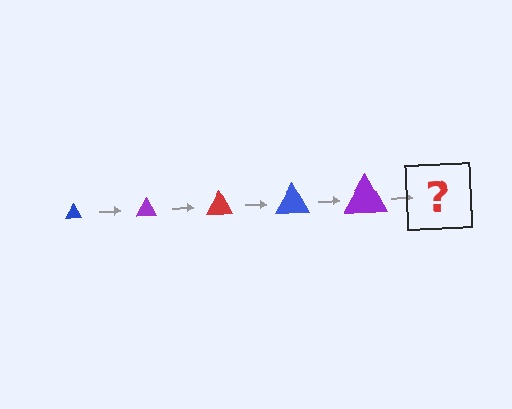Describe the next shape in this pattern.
It should be a red triangle, larger than the previous one.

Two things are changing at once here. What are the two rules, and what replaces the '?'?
The two rules are that the triangle grows larger each step and the color cycles through blue, purple, and red. The '?' should be a red triangle, larger than the previous one.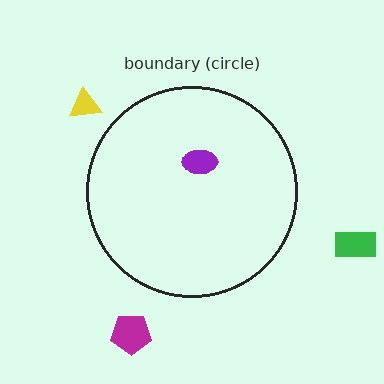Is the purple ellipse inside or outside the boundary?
Inside.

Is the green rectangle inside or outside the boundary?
Outside.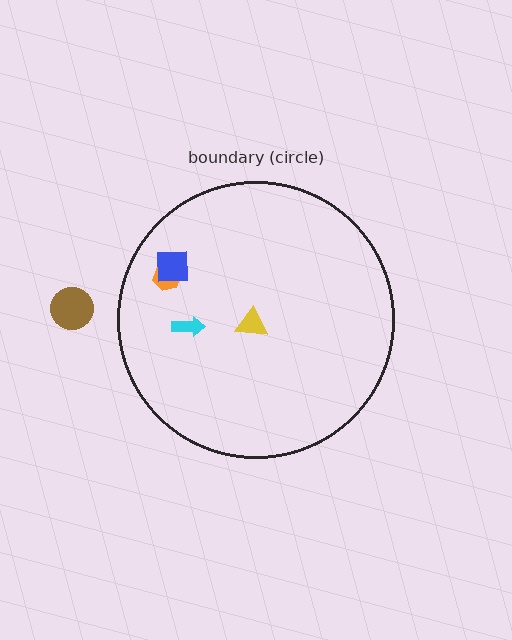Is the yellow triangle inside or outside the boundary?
Inside.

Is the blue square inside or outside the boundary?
Inside.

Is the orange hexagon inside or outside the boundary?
Inside.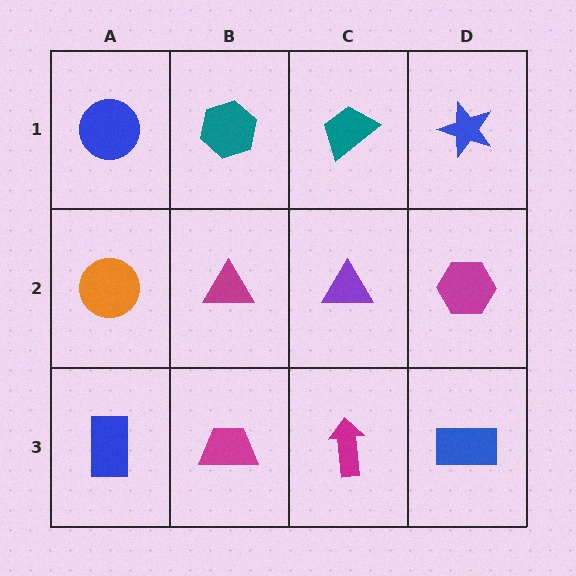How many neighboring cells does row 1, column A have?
2.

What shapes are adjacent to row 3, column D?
A magenta hexagon (row 2, column D), a magenta arrow (row 3, column C).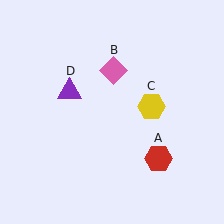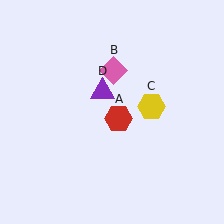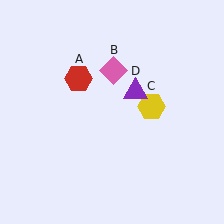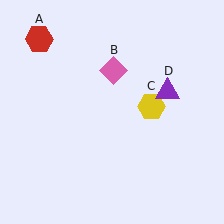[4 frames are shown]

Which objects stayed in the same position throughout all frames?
Pink diamond (object B) and yellow hexagon (object C) remained stationary.